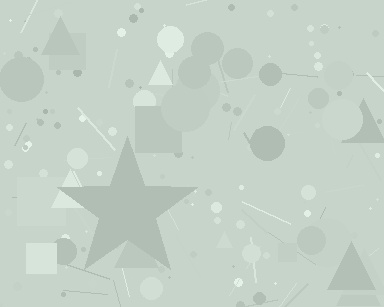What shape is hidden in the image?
A star is hidden in the image.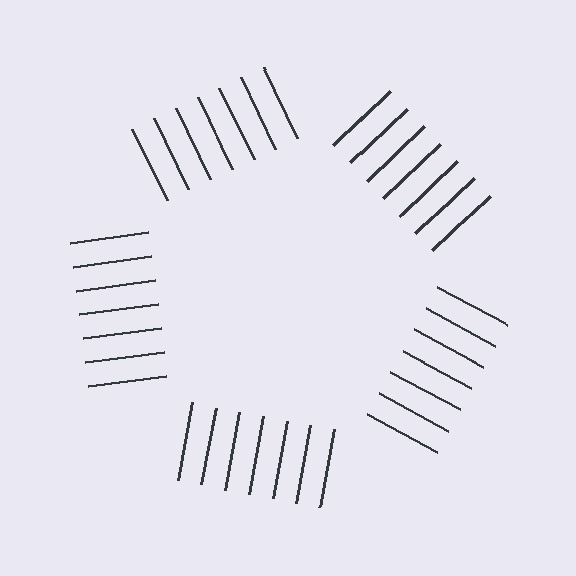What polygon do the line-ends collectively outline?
An illusory pentagon — the line segments terminate on its edges but no continuous stroke is drawn.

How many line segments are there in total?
35 — 7 along each of the 5 edges.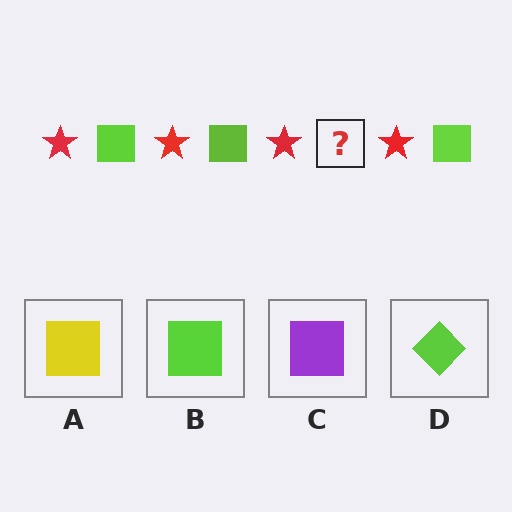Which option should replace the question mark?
Option B.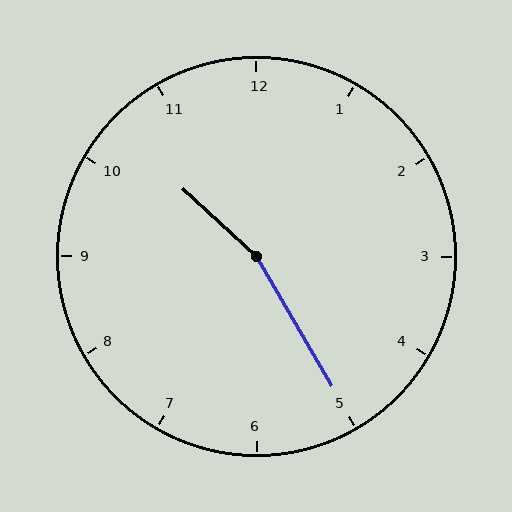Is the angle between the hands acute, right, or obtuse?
It is obtuse.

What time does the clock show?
10:25.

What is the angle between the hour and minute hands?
Approximately 162 degrees.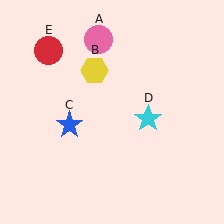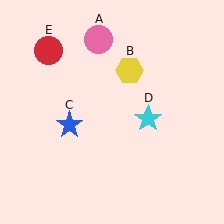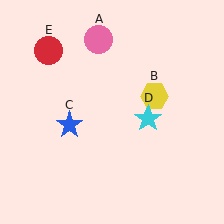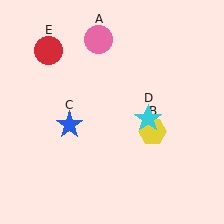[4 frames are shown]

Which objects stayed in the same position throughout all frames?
Pink circle (object A) and blue star (object C) and cyan star (object D) and red circle (object E) remained stationary.